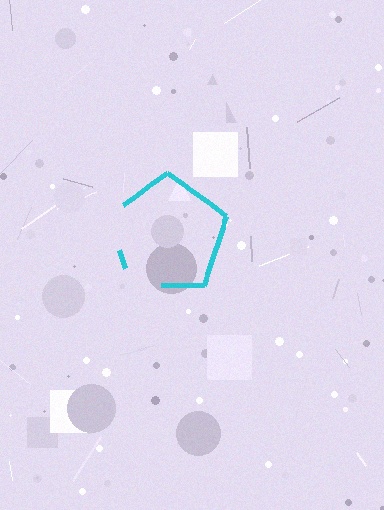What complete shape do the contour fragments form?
The contour fragments form a pentagon.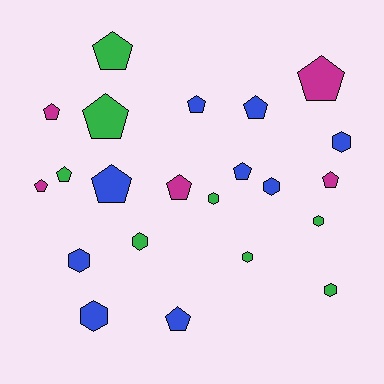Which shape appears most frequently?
Pentagon, with 13 objects.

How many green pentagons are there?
There are 3 green pentagons.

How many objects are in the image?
There are 22 objects.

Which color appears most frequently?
Blue, with 9 objects.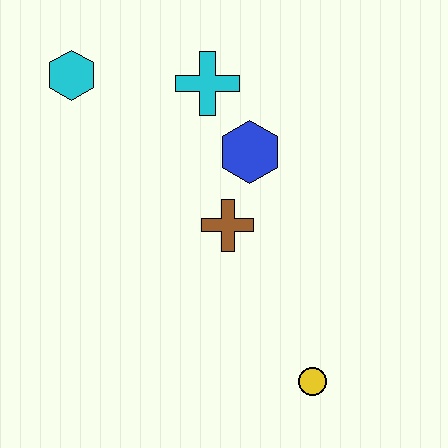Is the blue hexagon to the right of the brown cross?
Yes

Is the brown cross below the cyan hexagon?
Yes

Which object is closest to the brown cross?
The blue hexagon is closest to the brown cross.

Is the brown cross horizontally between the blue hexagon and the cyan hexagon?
Yes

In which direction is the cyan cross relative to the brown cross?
The cyan cross is above the brown cross.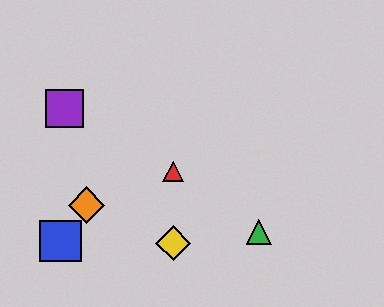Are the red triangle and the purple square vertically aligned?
No, the red triangle is at x≈173 and the purple square is at x≈65.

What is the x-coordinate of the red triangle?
The red triangle is at x≈173.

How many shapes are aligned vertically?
2 shapes (the red triangle, the yellow diamond) are aligned vertically.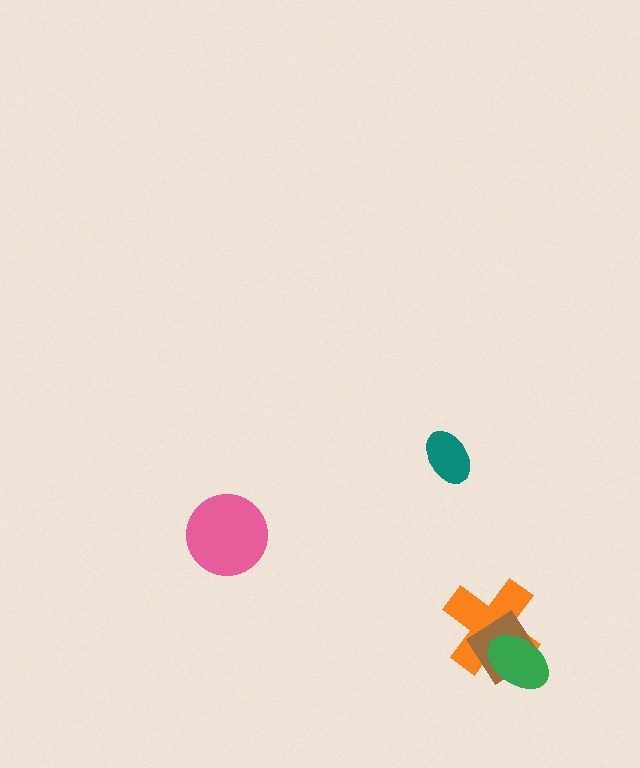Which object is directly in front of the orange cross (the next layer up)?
The brown diamond is directly in front of the orange cross.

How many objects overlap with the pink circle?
0 objects overlap with the pink circle.